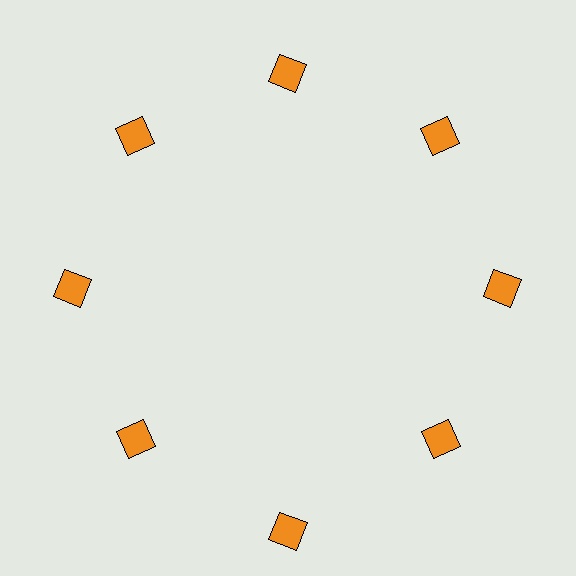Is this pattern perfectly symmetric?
No. The 8 orange squares are arranged in a ring, but one element near the 6 o'clock position is pushed outward from the center, breaking the 8-fold rotational symmetry.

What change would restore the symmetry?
The symmetry would be restored by moving it inward, back onto the ring so that all 8 squares sit at equal angles and equal distance from the center.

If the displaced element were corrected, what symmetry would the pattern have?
It would have 8-fold rotational symmetry — the pattern would map onto itself every 45 degrees.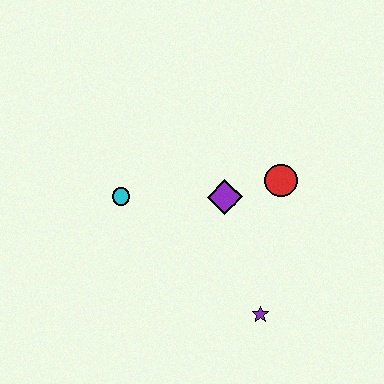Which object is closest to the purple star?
The purple diamond is closest to the purple star.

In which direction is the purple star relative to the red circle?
The purple star is below the red circle.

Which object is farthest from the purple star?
The cyan circle is farthest from the purple star.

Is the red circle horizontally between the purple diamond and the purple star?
No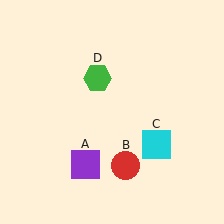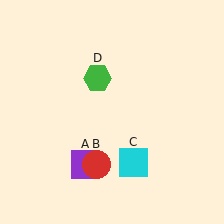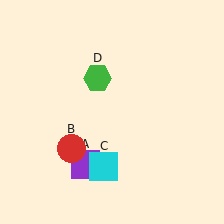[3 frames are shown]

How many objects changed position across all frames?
2 objects changed position: red circle (object B), cyan square (object C).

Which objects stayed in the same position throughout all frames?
Purple square (object A) and green hexagon (object D) remained stationary.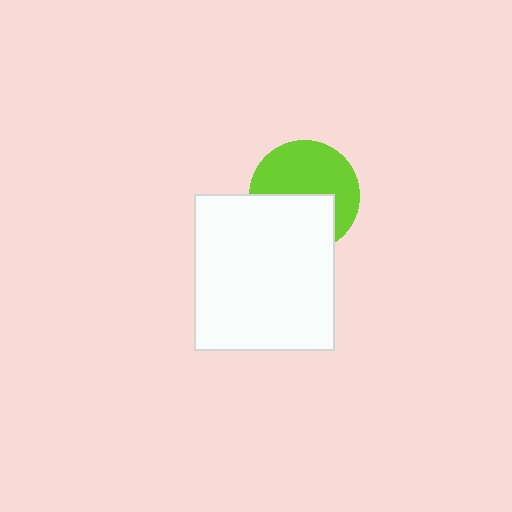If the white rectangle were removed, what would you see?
You would see the complete lime circle.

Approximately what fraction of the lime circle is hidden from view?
Roughly 44% of the lime circle is hidden behind the white rectangle.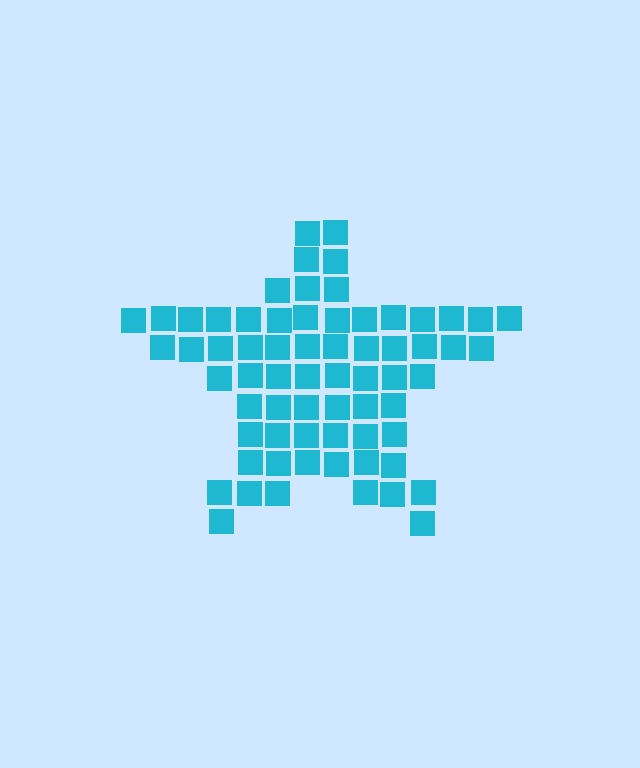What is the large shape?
The large shape is a star.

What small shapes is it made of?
It is made of small squares.